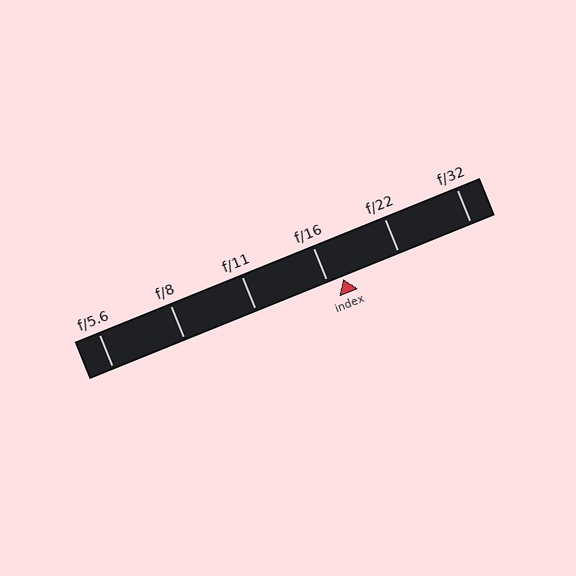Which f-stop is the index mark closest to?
The index mark is closest to f/16.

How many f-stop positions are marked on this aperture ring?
There are 6 f-stop positions marked.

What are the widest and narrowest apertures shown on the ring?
The widest aperture shown is f/5.6 and the narrowest is f/32.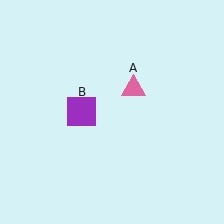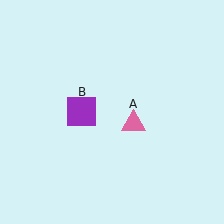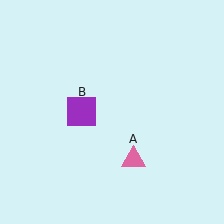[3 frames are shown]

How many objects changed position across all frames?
1 object changed position: pink triangle (object A).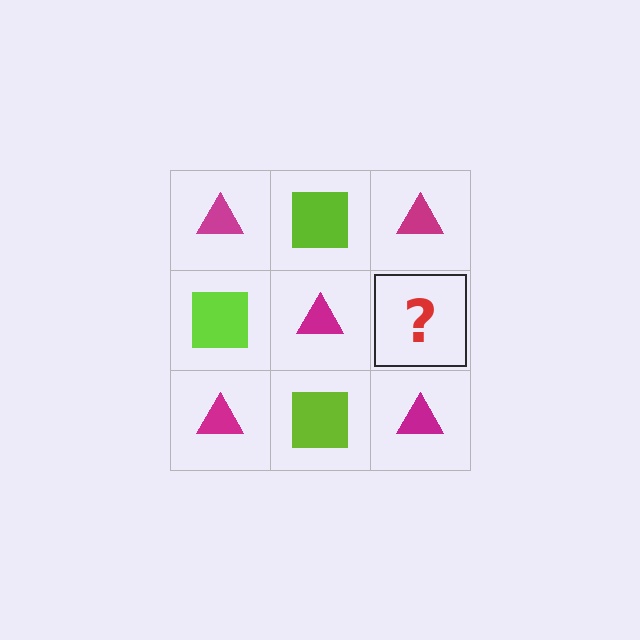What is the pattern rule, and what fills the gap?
The rule is that it alternates magenta triangle and lime square in a checkerboard pattern. The gap should be filled with a lime square.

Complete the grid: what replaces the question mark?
The question mark should be replaced with a lime square.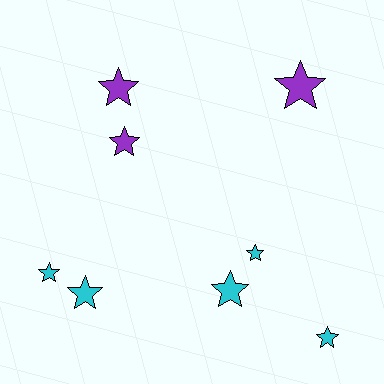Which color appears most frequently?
Cyan, with 5 objects.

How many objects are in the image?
There are 8 objects.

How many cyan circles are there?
There are no cyan circles.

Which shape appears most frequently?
Star, with 8 objects.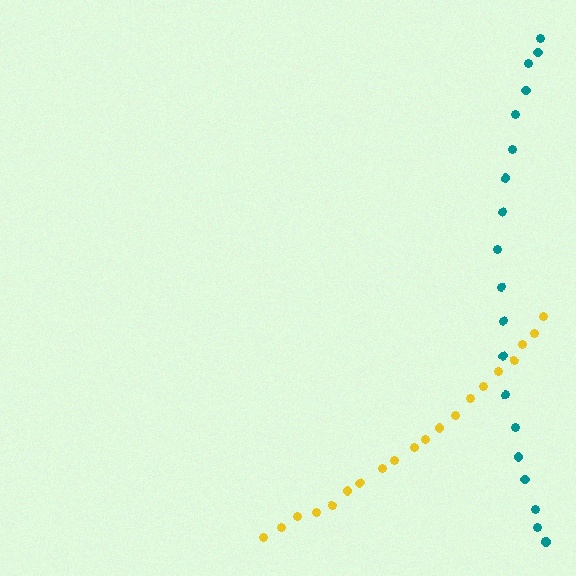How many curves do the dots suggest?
There are 2 distinct paths.